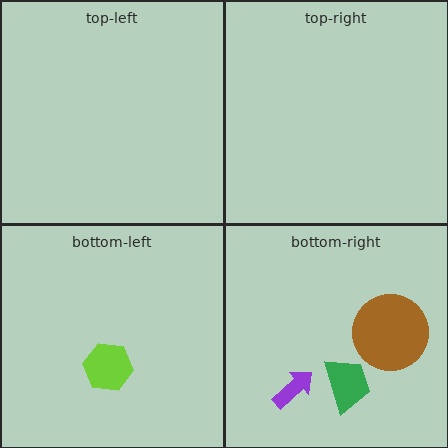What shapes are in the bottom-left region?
The lime hexagon.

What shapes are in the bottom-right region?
The green trapezoid, the purple arrow, the brown circle.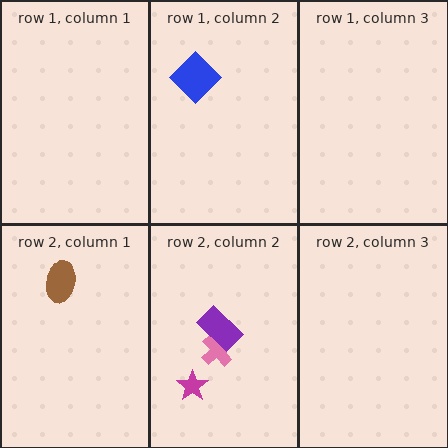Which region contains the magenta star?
The row 2, column 2 region.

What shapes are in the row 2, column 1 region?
The brown ellipse.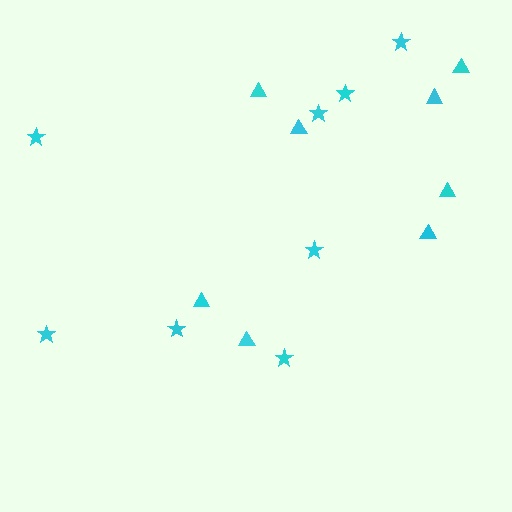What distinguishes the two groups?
There are 2 groups: one group of triangles (8) and one group of stars (8).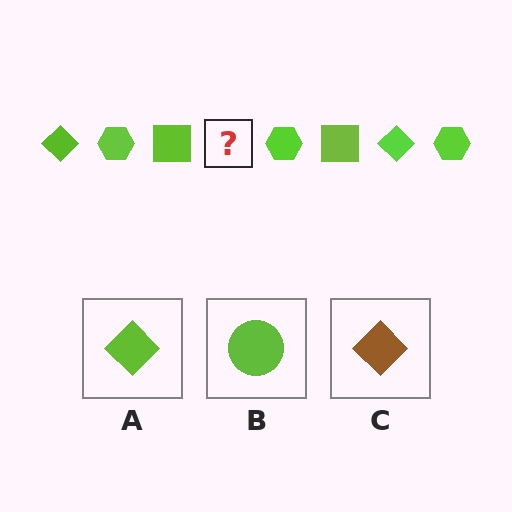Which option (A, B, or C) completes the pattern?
A.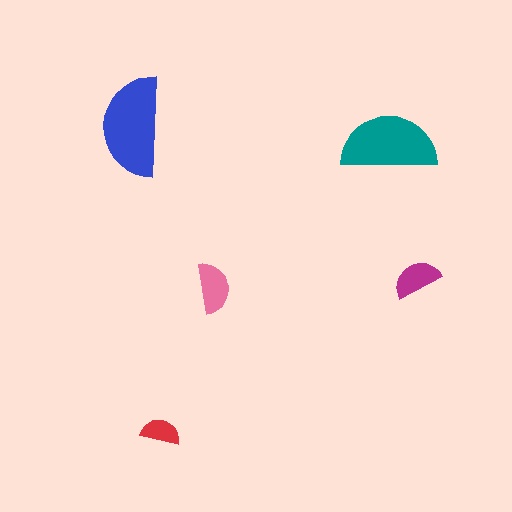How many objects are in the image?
There are 5 objects in the image.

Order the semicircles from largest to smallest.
the blue one, the teal one, the pink one, the magenta one, the red one.